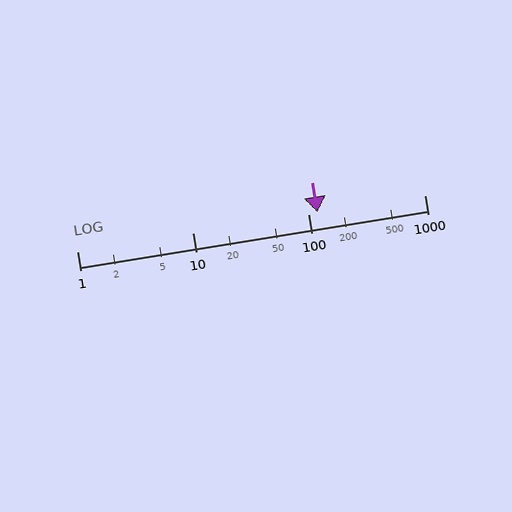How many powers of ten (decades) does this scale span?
The scale spans 3 decades, from 1 to 1000.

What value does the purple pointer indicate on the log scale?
The pointer indicates approximately 120.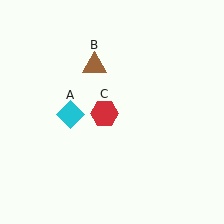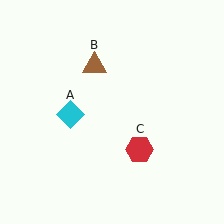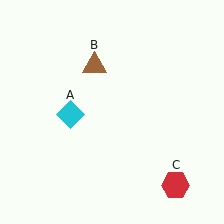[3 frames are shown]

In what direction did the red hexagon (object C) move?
The red hexagon (object C) moved down and to the right.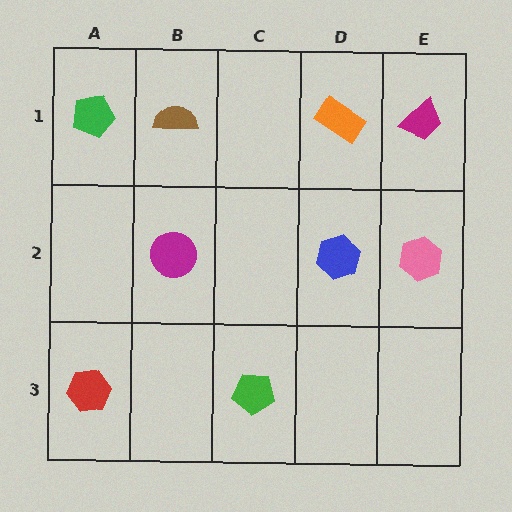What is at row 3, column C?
A green pentagon.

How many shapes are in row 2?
3 shapes.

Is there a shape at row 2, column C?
No, that cell is empty.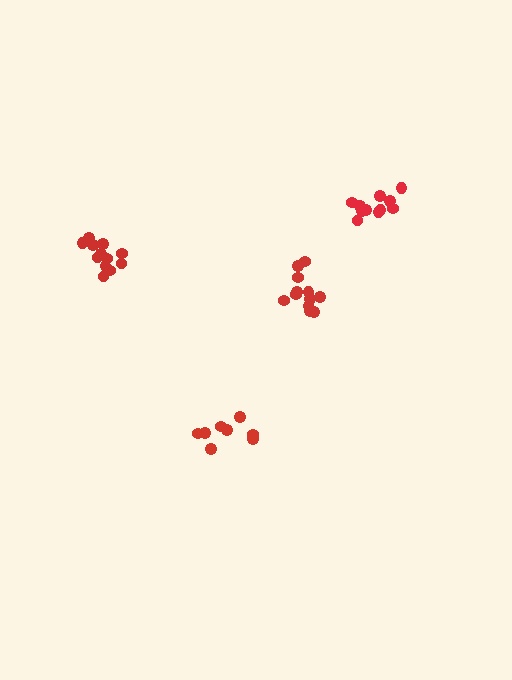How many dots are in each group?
Group 1: 8 dots, Group 2: 12 dots, Group 3: 12 dots, Group 4: 11 dots (43 total).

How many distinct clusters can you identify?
There are 4 distinct clusters.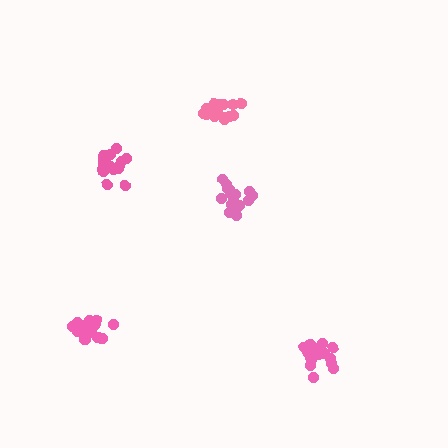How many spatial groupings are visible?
There are 5 spatial groupings.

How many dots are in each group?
Group 1: 19 dots, Group 2: 18 dots, Group 3: 17 dots, Group 4: 17 dots, Group 5: 18 dots (89 total).